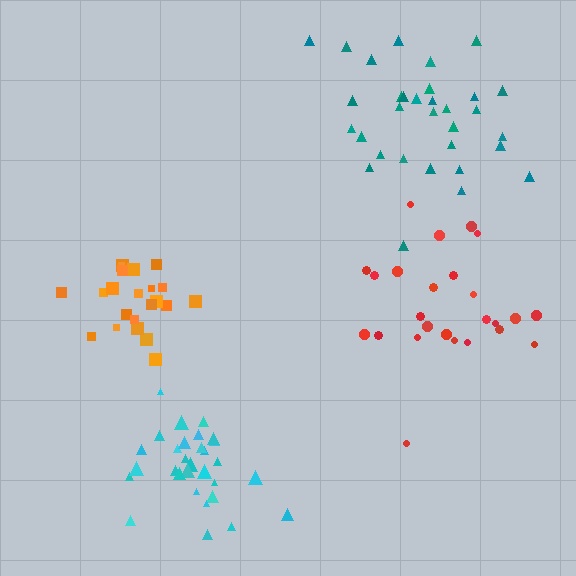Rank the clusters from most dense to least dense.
cyan, orange, red, teal.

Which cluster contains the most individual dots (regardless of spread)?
Cyan (32).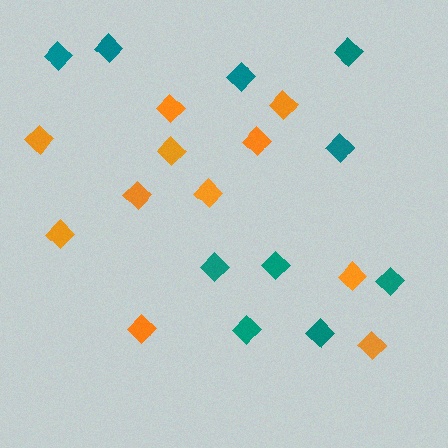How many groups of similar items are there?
There are 2 groups: one group of orange diamonds (11) and one group of teal diamonds (10).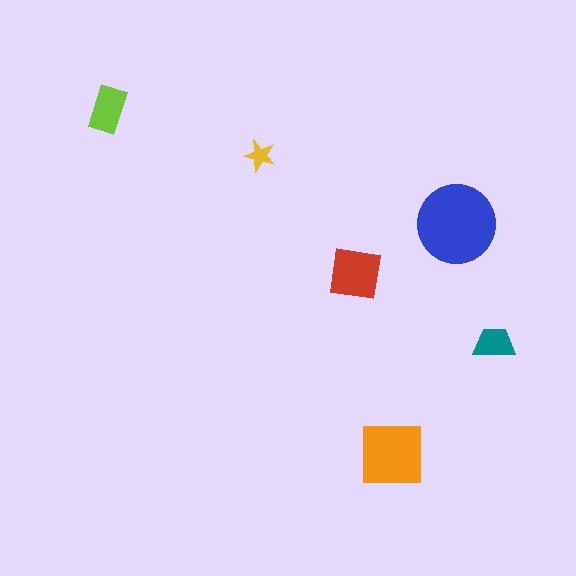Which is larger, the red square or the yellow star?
The red square.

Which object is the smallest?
The yellow star.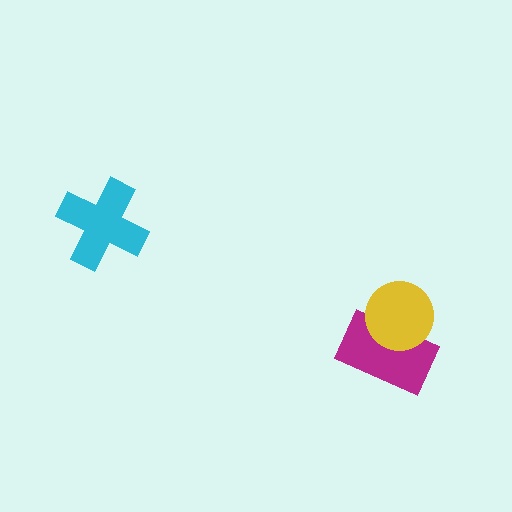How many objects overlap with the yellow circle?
1 object overlaps with the yellow circle.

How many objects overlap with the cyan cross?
0 objects overlap with the cyan cross.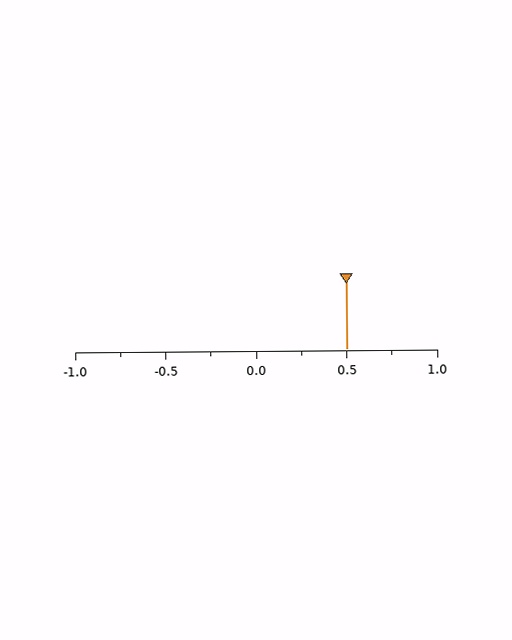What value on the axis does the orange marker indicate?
The marker indicates approximately 0.5.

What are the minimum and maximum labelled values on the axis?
The axis runs from -1.0 to 1.0.